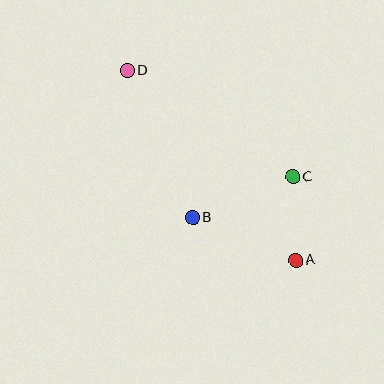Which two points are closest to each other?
Points A and C are closest to each other.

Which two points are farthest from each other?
Points A and D are farthest from each other.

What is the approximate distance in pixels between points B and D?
The distance between B and D is approximately 161 pixels.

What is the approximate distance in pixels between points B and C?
The distance between B and C is approximately 108 pixels.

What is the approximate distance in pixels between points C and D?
The distance between C and D is approximately 196 pixels.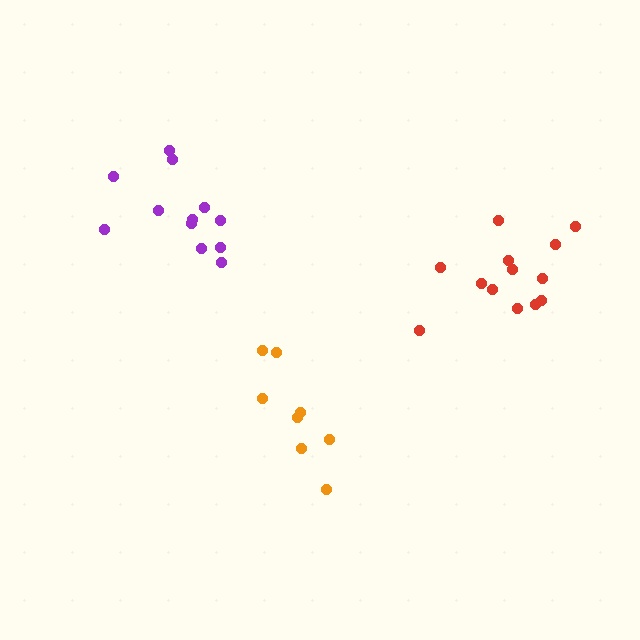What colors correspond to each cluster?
The clusters are colored: purple, red, orange.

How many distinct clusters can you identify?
There are 3 distinct clusters.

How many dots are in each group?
Group 1: 12 dots, Group 2: 14 dots, Group 3: 8 dots (34 total).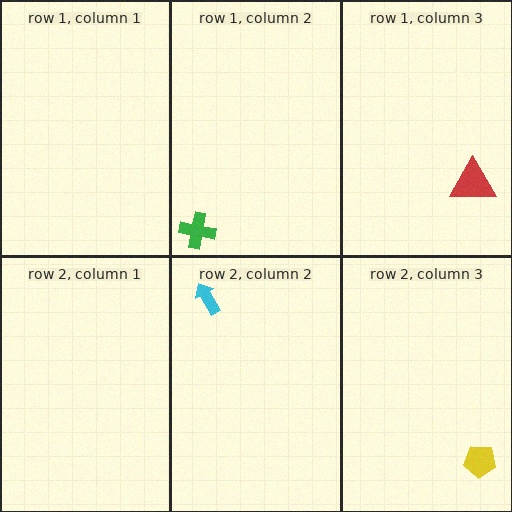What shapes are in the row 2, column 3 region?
The yellow pentagon.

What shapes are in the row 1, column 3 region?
The red triangle.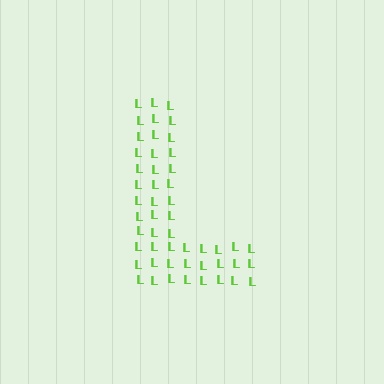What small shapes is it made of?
It is made of small letter L's.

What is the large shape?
The large shape is the letter L.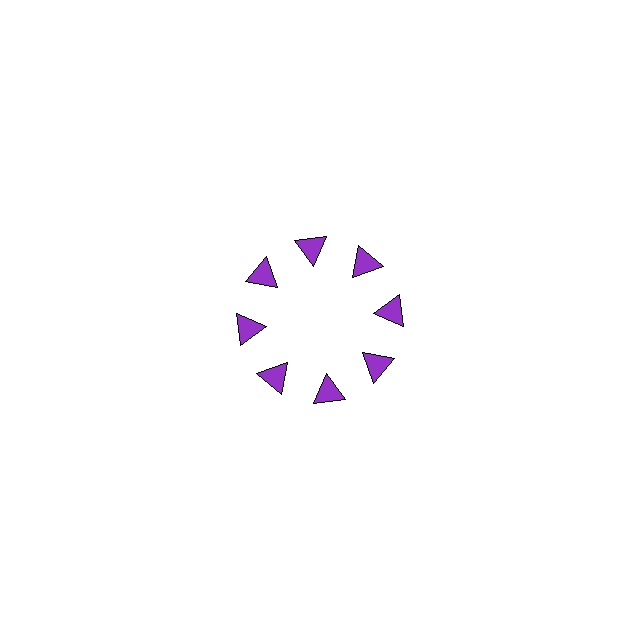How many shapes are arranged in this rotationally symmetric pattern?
There are 8 shapes, arranged in 8 groups of 1.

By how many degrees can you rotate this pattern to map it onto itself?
The pattern maps onto itself every 45 degrees of rotation.